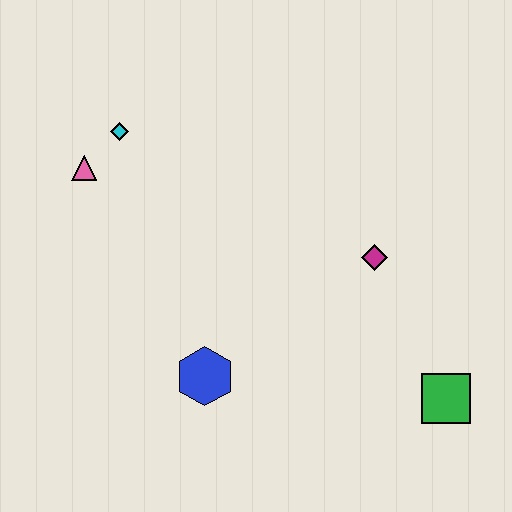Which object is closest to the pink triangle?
The cyan diamond is closest to the pink triangle.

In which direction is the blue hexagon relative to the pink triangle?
The blue hexagon is below the pink triangle.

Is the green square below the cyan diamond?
Yes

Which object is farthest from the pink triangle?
The green square is farthest from the pink triangle.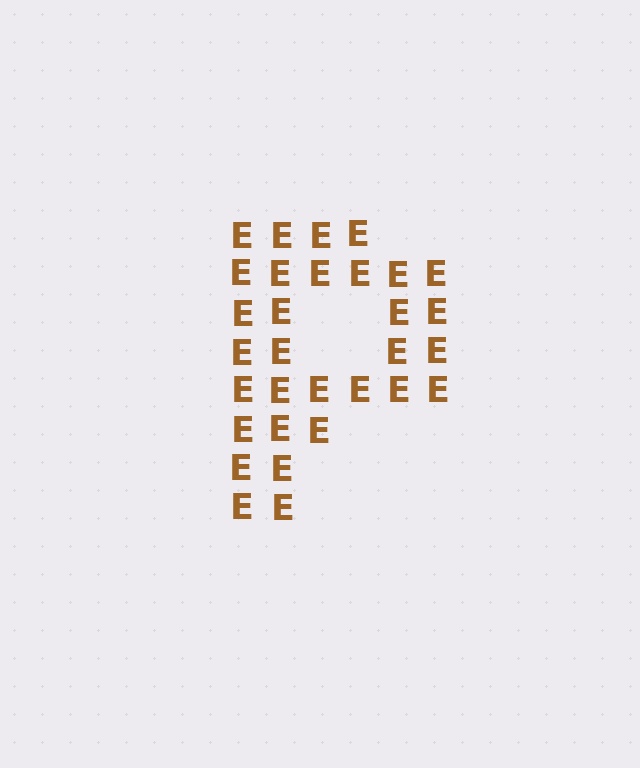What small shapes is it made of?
It is made of small letter E's.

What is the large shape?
The large shape is the letter P.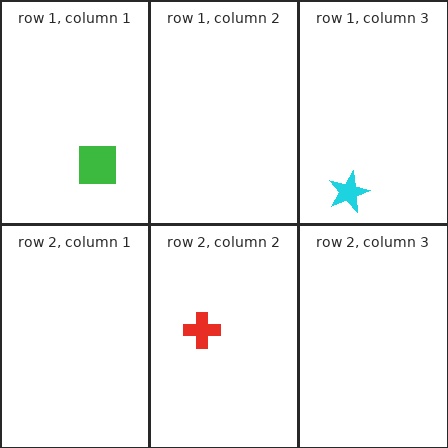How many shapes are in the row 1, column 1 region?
1.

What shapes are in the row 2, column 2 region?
The red cross.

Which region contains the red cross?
The row 2, column 2 region.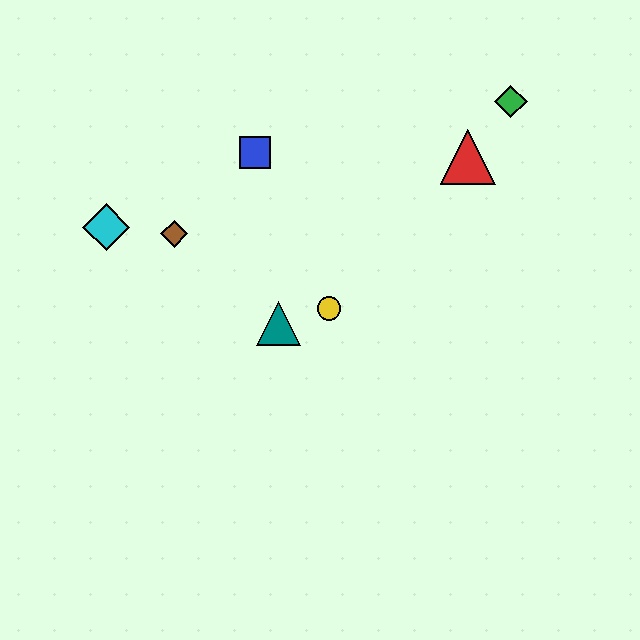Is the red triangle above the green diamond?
No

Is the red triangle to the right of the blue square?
Yes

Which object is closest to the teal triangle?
The yellow circle is closest to the teal triangle.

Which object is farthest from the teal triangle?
The green diamond is farthest from the teal triangle.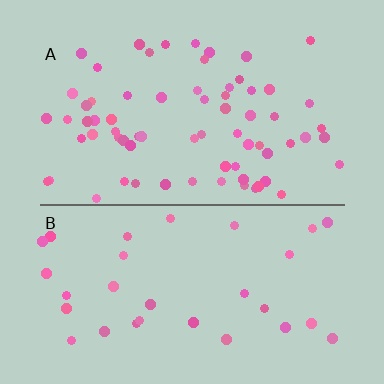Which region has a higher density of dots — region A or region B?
A (the top).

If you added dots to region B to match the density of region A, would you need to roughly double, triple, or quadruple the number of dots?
Approximately double.